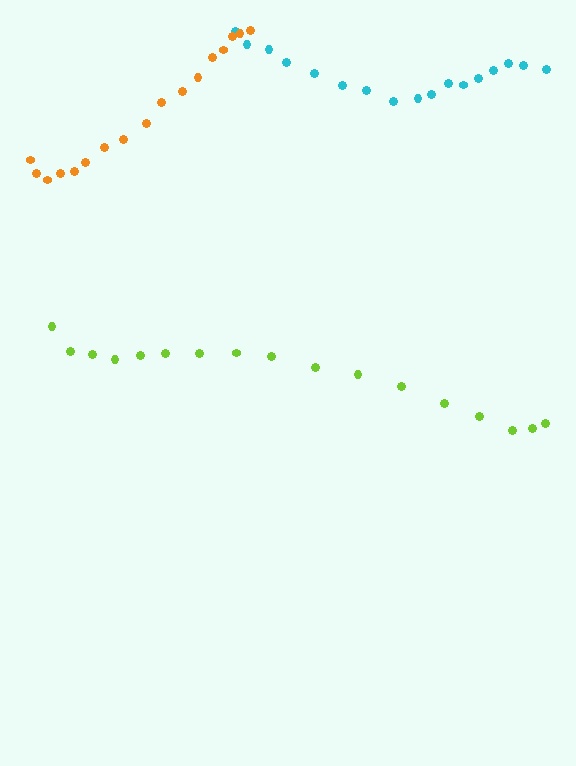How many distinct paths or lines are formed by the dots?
There are 3 distinct paths.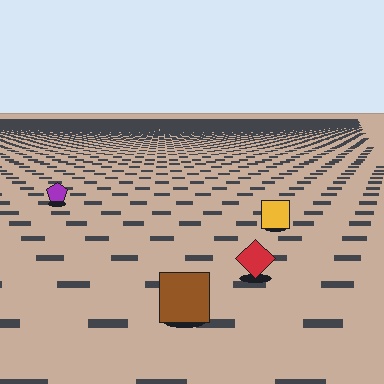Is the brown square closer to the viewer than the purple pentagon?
Yes. The brown square is closer — you can tell from the texture gradient: the ground texture is coarser near it.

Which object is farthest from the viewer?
The purple pentagon is farthest from the viewer. It appears smaller and the ground texture around it is denser.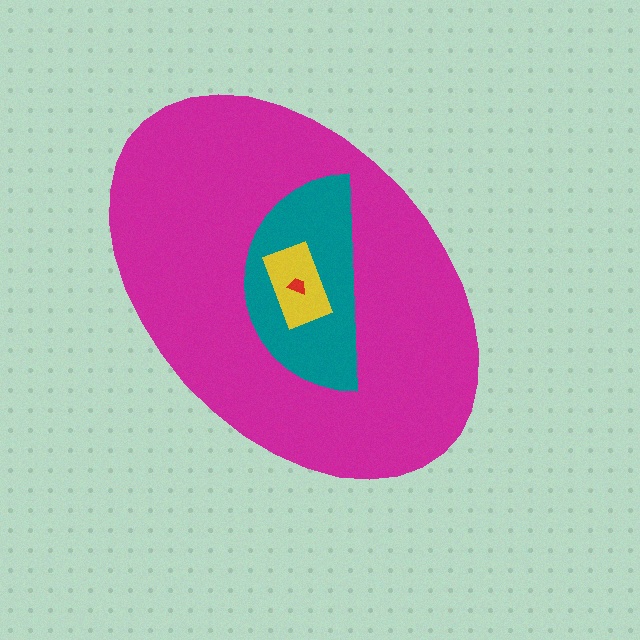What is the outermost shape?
The magenta ellipse.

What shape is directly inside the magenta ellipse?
The teal semicircle.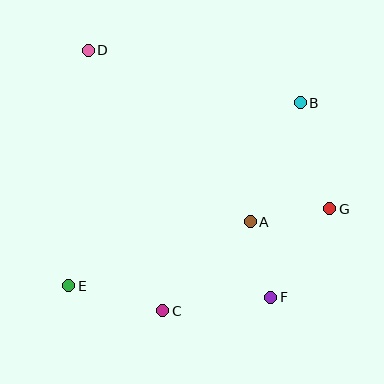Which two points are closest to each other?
Points A and F are closest to each other.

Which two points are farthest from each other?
Points D and F are farthest from each other.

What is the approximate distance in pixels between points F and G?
The distance between F and G is approximately 106 pixels.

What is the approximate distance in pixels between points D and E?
The distance between D and E is approximately 236 pixels.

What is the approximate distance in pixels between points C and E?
The distance between C and E is approximately 98 pixels.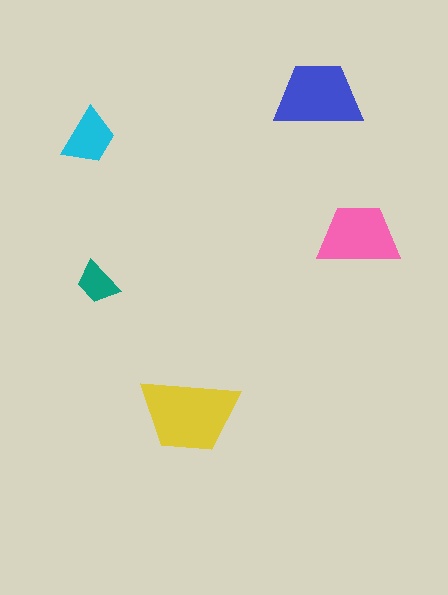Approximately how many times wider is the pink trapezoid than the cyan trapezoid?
About 1.5 times wider.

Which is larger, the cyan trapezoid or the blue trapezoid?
The blue one.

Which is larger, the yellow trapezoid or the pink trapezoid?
The yellow one.